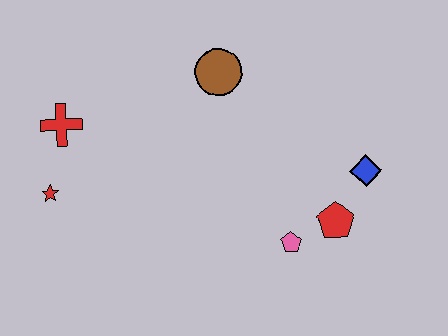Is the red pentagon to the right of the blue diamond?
No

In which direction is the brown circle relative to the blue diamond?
The brown circle is to the left of the blue diamond.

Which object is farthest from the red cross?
The blue diamond is farthest from the red cross.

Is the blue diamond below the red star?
No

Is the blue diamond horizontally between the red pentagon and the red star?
No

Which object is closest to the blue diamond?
The red pentagon is closest to the blue diamond.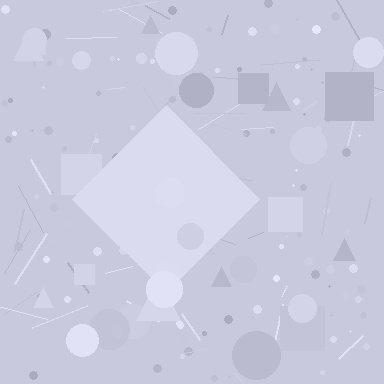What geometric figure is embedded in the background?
A diamond is embedded in the background.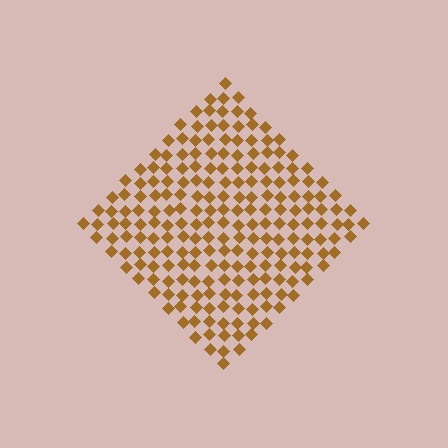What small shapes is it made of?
It is made of small diamonds.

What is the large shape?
The large shape is a diamond.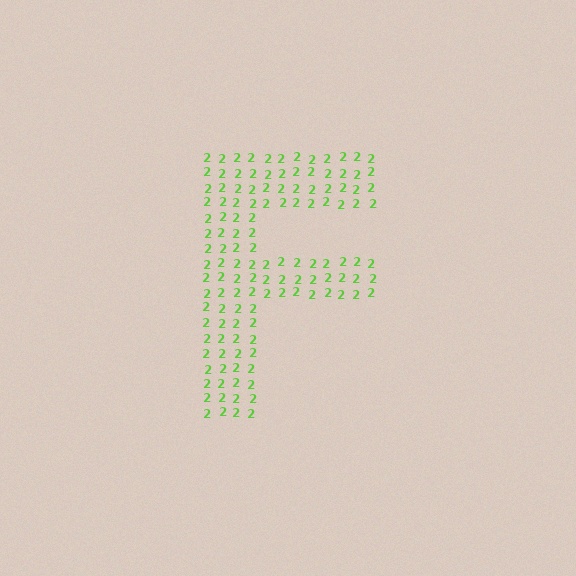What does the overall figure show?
The overall figure shows the letter F.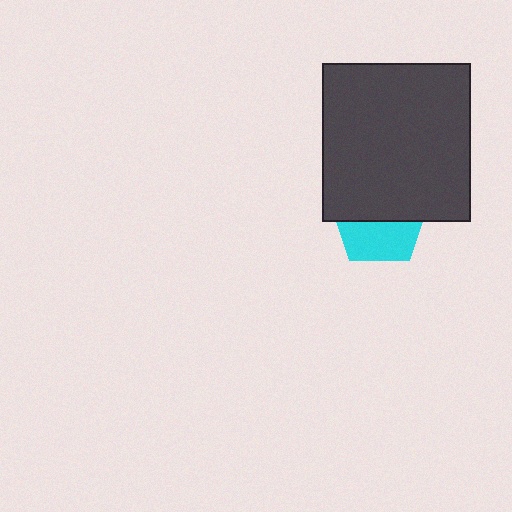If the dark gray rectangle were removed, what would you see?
You would see the complete cyan pentagon.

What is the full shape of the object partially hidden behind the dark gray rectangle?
The partially hidden object is a cyan pentagon.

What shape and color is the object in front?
The object in front is a dark gray rectangle.